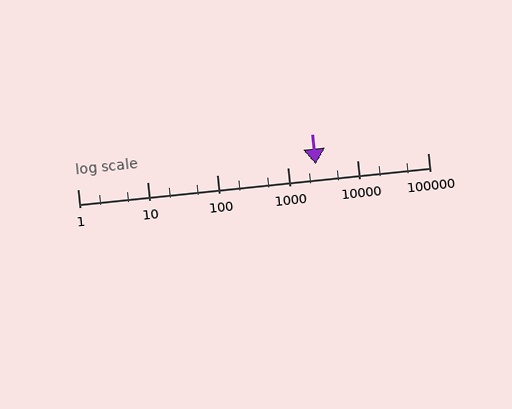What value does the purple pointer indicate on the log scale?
The pointer indicates approximately 2500.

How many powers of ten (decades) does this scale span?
The scale spans 5 decades, from 1 to 100000.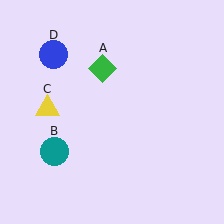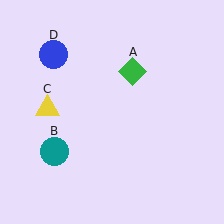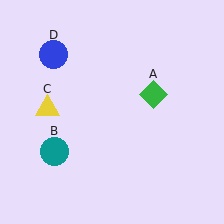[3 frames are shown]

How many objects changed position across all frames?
1 object changed position: green diamond (object A).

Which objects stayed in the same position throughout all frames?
Teal circle (object B) and yellow triangle (object C) and blue circle (object D) remained stationary.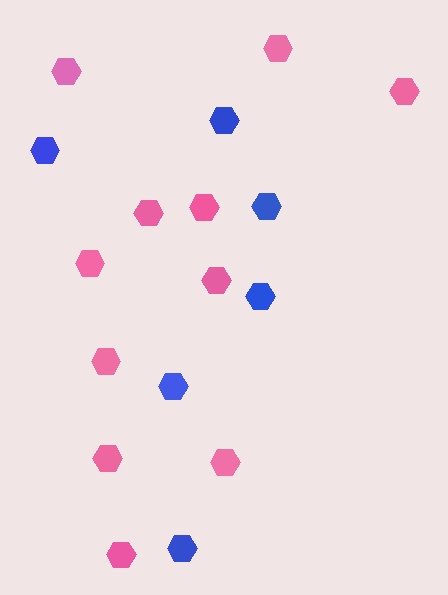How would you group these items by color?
There are 2 groups: one group of pink hexagons (11) and one group of blue hexagons (6).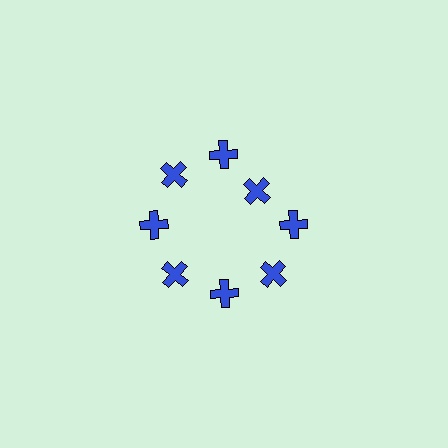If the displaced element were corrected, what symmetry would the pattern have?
It would have 8-fold rotational symmetry — the pattern would map onto itself every 45 degrees.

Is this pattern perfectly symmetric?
No. The 8 blue crosses are arranged in a ring, but one element near the 2 o'clock position is pulled inward toward the center, breaking the 8-fold rotational symmetry.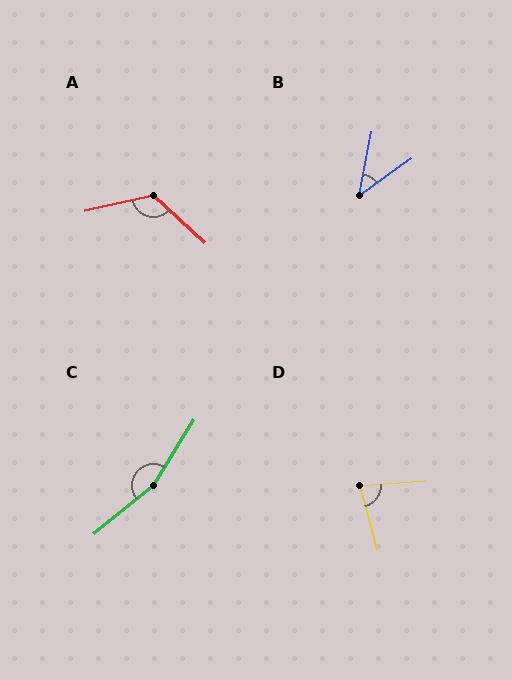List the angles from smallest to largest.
B (44°), D (78°), A (124°), C (160°).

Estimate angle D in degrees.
Approximately 78 degrees.